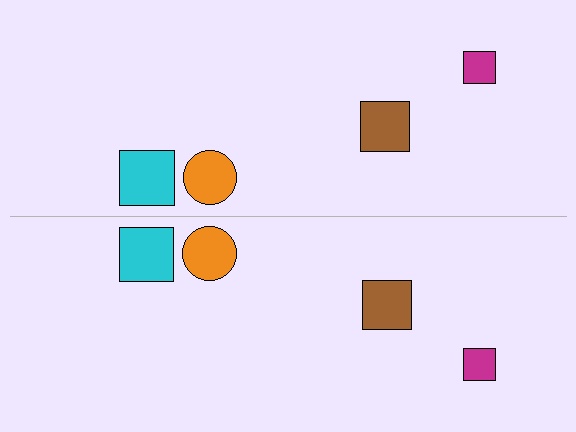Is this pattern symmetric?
Yes, this pattern has bilateral (reflection) symmetry.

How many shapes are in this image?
There are 8 shapes in this image.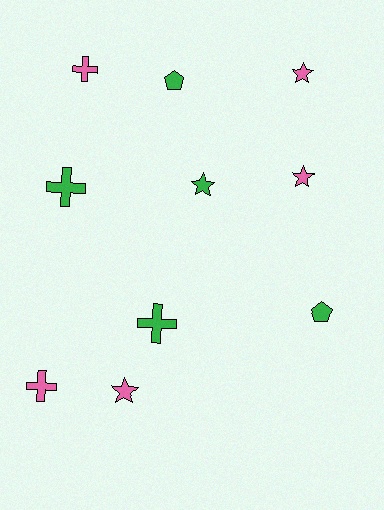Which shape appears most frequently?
Cross, with 4 objects.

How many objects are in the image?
There are 10 objects.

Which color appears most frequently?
Green, with 5 objects.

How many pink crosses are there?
There are 2 pink crosses.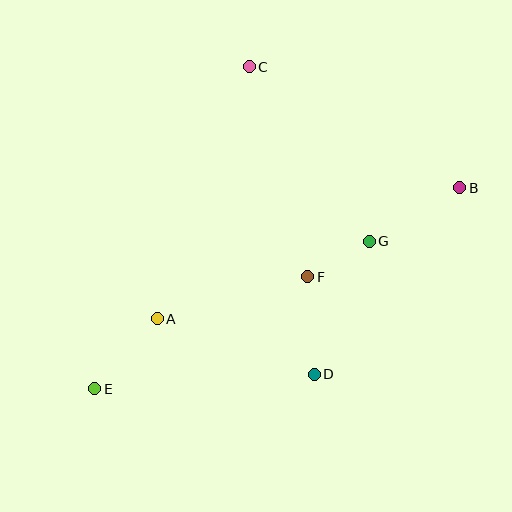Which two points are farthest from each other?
Points B and E are farthest from each other.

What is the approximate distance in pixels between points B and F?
The distance between B and F is approximately 176 pixels.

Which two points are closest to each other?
Points F and G are closest to each other.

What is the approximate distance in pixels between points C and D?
The distance between C and D is approximately 314 pixels.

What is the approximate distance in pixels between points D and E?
The distance between D and E is approximately 220 pixels.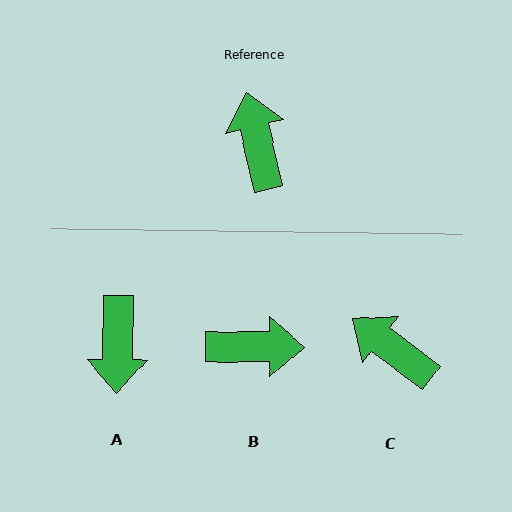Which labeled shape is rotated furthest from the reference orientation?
A, about 166 degrees away.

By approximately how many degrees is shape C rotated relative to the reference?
Approximately 40 degrees counter-clockwise.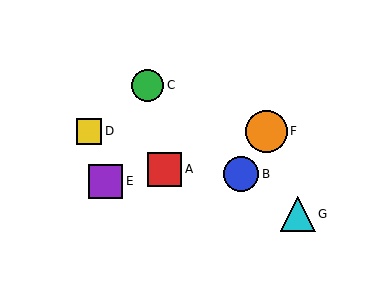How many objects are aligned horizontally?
2 objects (D, F) are aligned horizontally.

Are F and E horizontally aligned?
No, F is at y≈131 and E is at y≈181.